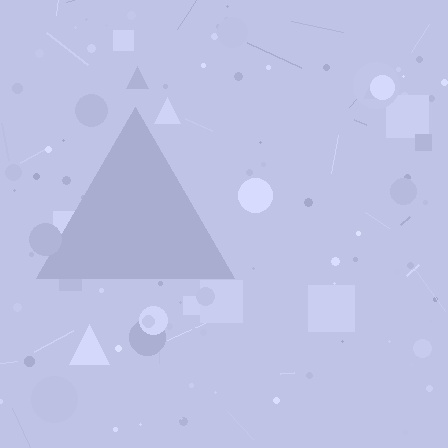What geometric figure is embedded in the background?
A triangle is embedded in the background.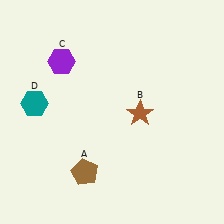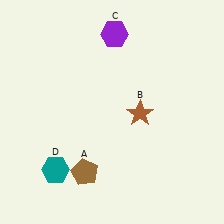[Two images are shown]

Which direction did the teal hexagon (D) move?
The teal hexagon (D) moved down.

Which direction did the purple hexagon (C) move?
The purple hexagon (C) moved right.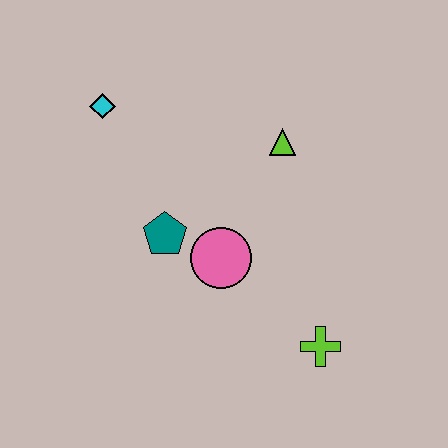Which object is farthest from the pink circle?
The cyan diamond is farthest from the pink circle.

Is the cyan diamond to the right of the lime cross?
No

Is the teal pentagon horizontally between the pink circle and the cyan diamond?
Yes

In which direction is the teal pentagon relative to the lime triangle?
The teal pentagon is to the left of the lime triangle.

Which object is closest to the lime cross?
The pink circle is closest to the lime cross.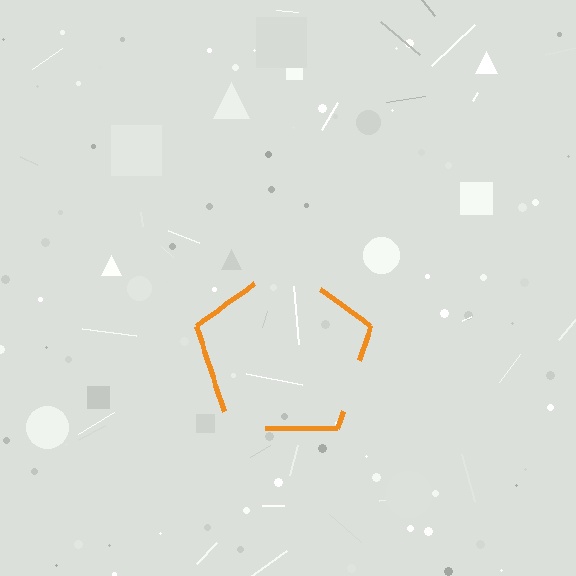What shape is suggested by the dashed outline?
The dashed outline suggests a pentagon.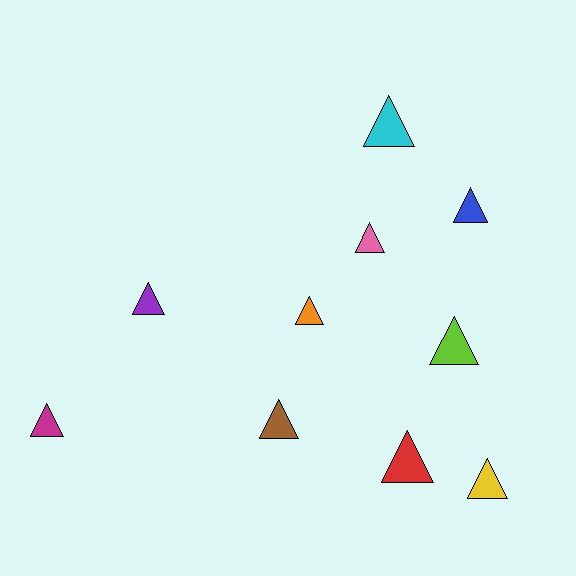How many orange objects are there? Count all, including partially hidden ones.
There is 1 orange object.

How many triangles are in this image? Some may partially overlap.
There are 10 triangles.